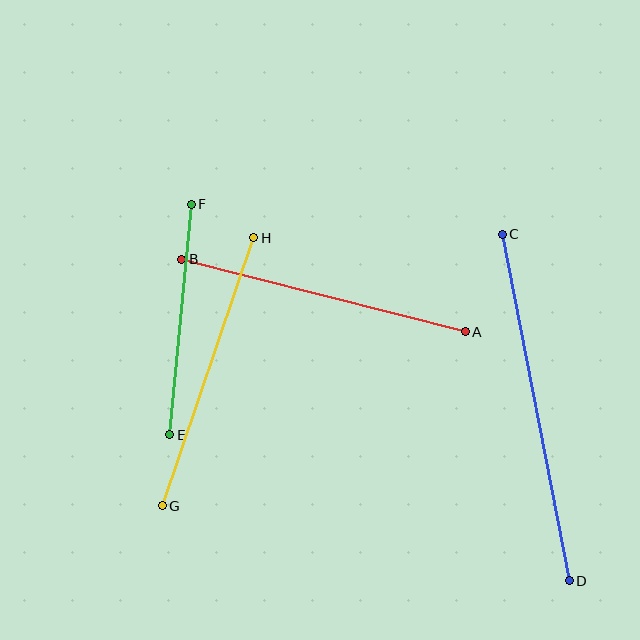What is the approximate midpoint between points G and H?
The midpoint is at approximately (208, 372) pixels.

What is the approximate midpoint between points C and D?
The midpoint is at approximately (536, 408) pixels.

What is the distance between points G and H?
The distance is approximately 283 pixels.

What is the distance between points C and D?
The distance is approximately 353 pixels.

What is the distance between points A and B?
The distance is approximately 292 pixels.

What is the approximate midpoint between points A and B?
The midpoint is at approximately (323, 295) pixels.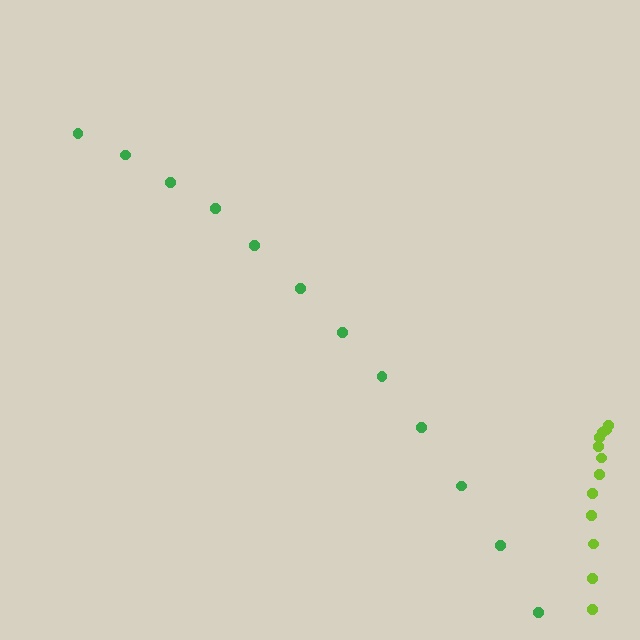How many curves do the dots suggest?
There are 2 distinct paths.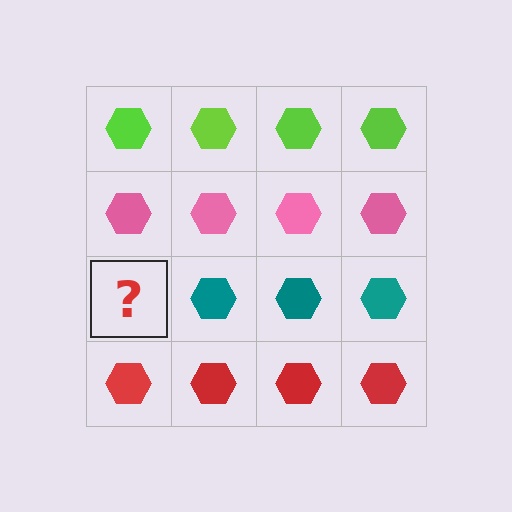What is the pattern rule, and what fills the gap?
The rule is that each row has a consistent color. The gap should be filled with a teal hexagon.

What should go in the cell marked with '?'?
The missing cell should contain a teal hexagon.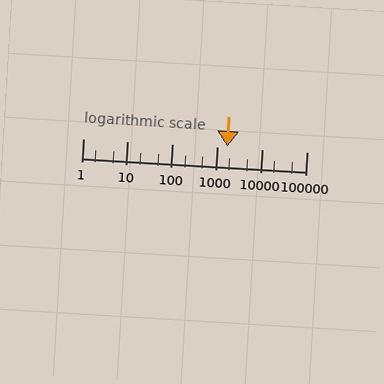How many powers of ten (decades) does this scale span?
The scale spans 5 decades, from 1 to 100000.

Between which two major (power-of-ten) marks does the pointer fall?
The pointer is between 1000 and 10000.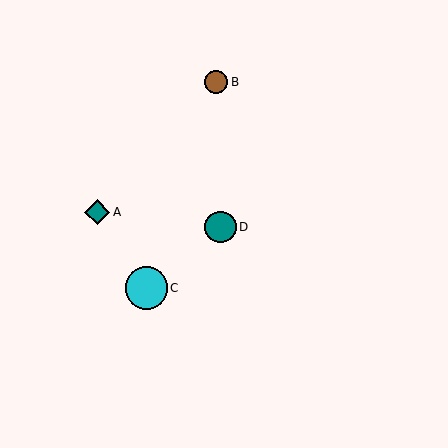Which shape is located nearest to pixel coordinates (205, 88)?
The brown circle (labeled B) at (216, 82) is nearest to that location.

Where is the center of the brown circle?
The center of the brown circle is at (216, 82).